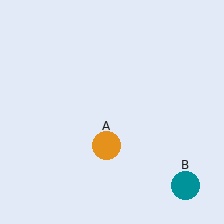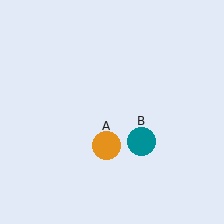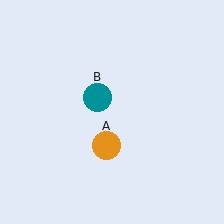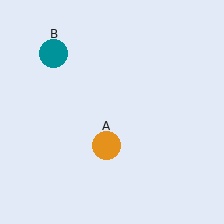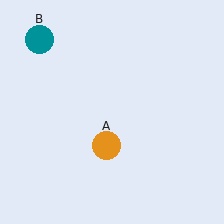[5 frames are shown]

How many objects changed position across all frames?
1 object changed position: teal circle (object B).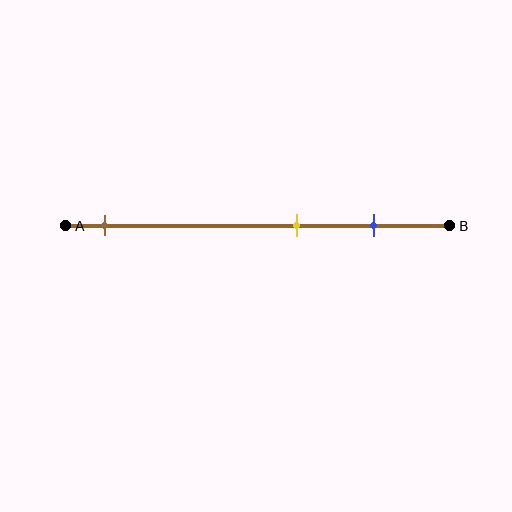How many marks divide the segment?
There are 3 marks dividing the segment.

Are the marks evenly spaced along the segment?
No, the marks are not evenly spaced.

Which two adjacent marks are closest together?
The yellow and blue marks are the closest adjacent pair.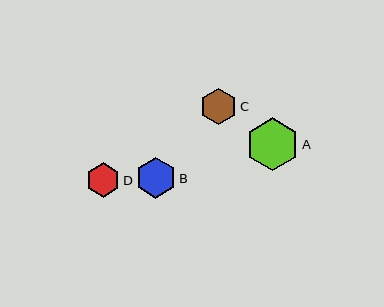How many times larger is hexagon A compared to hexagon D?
Hexagon A is approximately 1.5 times the size of hexagon D.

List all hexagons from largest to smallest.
From largest to smallest: A, B, C, D.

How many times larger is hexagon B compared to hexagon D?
Hexagon B is approximately 1.2 times the size of hexagon D.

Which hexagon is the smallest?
Hexagon D is the smallest with a size of approximately 34 pixels.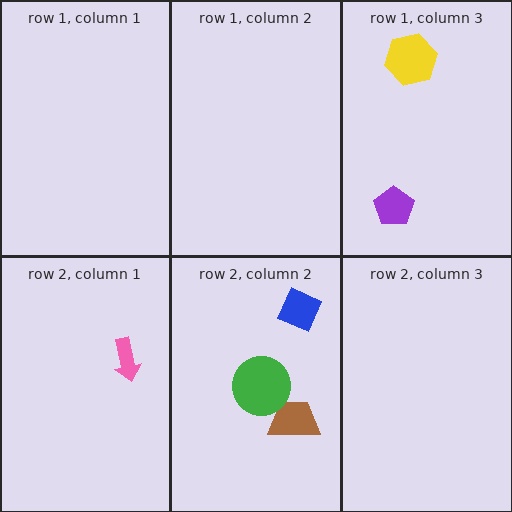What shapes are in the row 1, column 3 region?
The purple pentagon, the yellow hexagon.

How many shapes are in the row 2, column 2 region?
3.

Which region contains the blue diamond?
The row 2, column 2 region.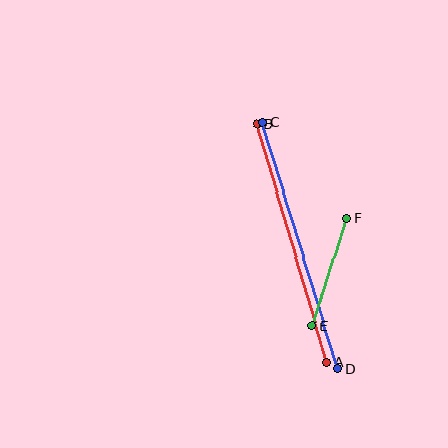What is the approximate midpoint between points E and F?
The midpoint is at approximately (330, 272) pixels.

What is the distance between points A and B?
The distance is approximately 248 pixels.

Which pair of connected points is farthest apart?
Points C and D are farthest apart.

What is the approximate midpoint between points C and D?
The midpoint is at approximately (300, 245) pixels.